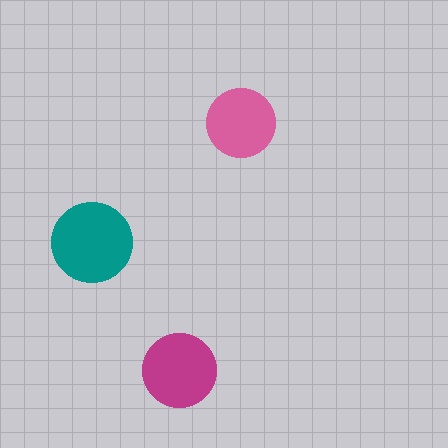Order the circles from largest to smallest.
the teal one, the magenta one, the pink one.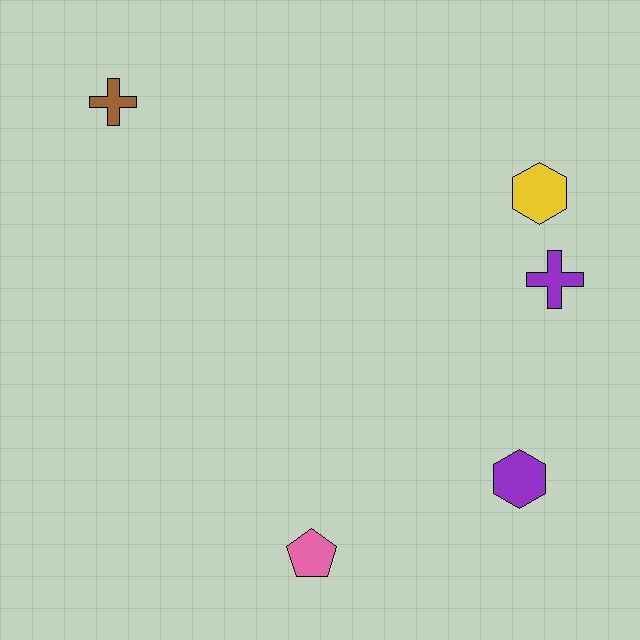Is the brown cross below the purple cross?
No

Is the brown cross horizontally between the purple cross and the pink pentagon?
No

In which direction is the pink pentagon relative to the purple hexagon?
The pink pentagon is to the left of the purple hexagon.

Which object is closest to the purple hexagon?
The purple cross is closest to the purple hexagon.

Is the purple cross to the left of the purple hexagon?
No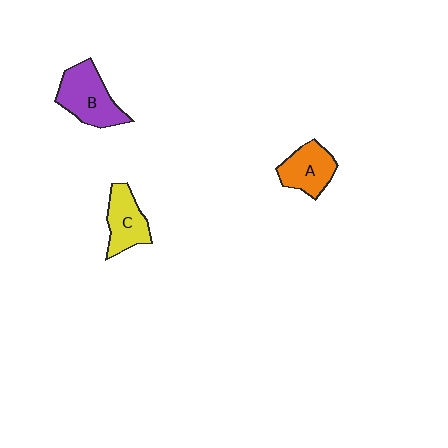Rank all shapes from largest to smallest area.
From largest to smallest: B (purple), A (orange), C (yellow).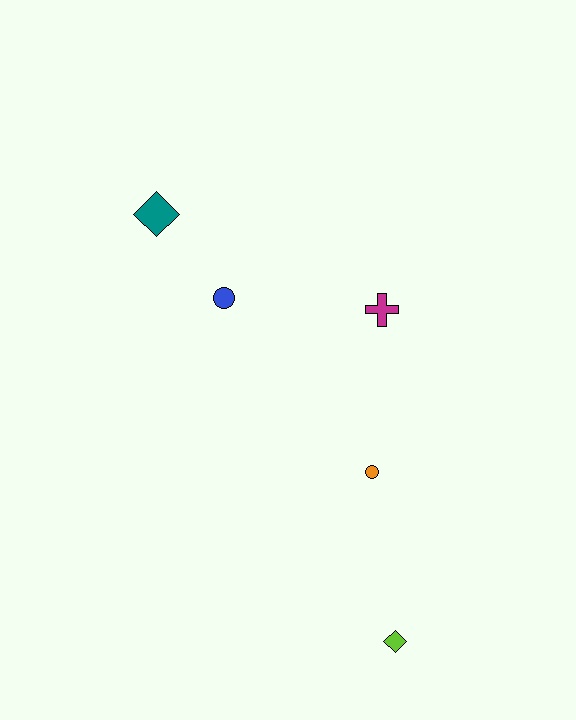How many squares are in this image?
There are no squares.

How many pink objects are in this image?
There are no pink objects.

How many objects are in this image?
There are 5 objects.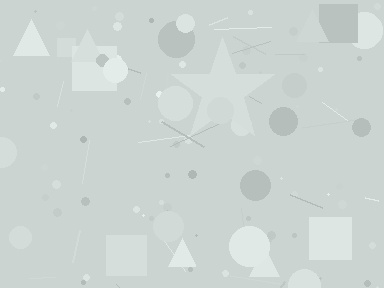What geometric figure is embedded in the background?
A star is embedded in the background.